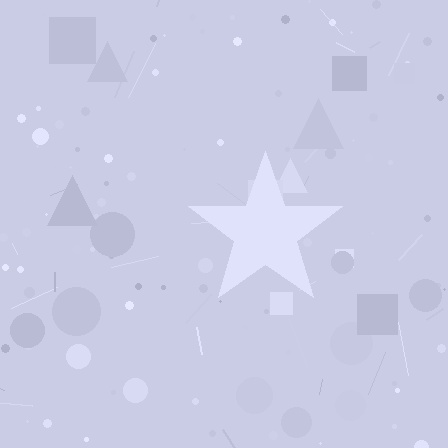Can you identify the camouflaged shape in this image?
The camouflaged shape is a star.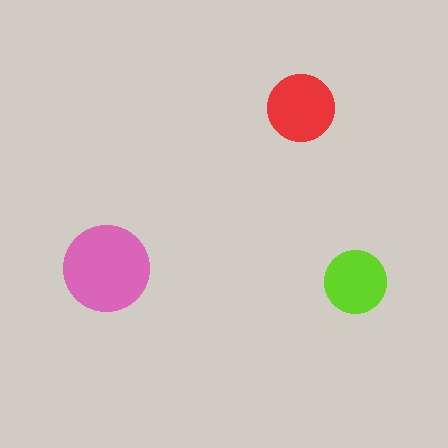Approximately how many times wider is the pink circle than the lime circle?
About 1.5 times wider.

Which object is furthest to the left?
The pink circle is leftmost.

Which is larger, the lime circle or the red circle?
The red one.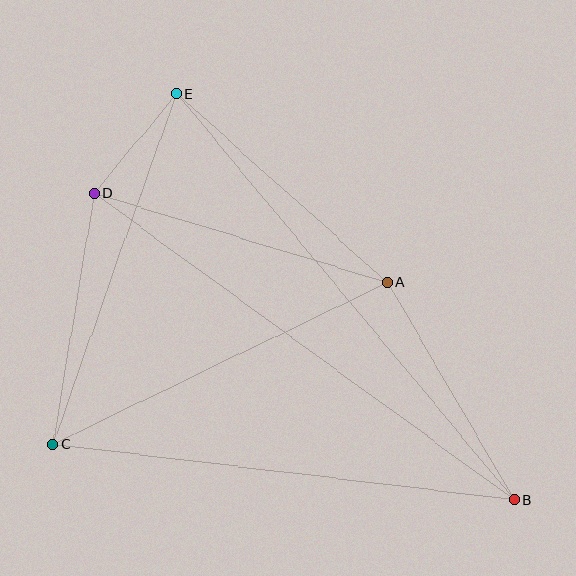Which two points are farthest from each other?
Points B and E are farthest from each other.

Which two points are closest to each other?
Points D and E are closest to each other.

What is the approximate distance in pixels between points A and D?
The distance between A and D is approximately 306 pixels.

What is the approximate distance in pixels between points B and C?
The distance between B and C is approximately 464 pixels.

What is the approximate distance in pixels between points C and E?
The distance between C and E is approximately 371 pixels.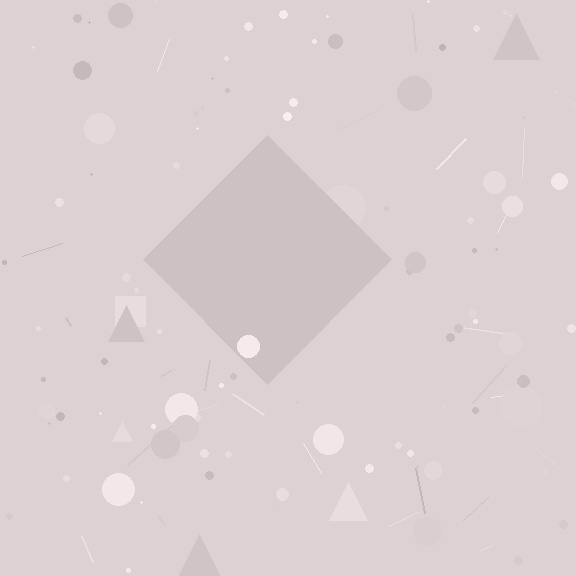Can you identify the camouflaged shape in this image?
The camouflaged shape is a diamond.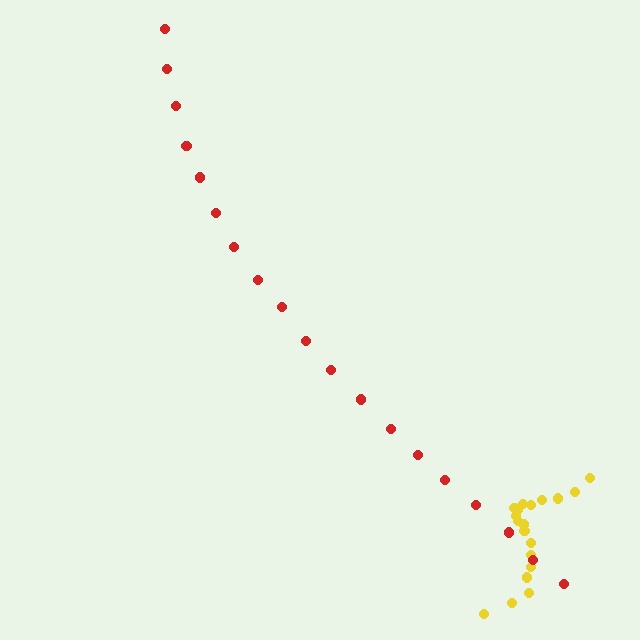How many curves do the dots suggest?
There are 2 distinct paths.